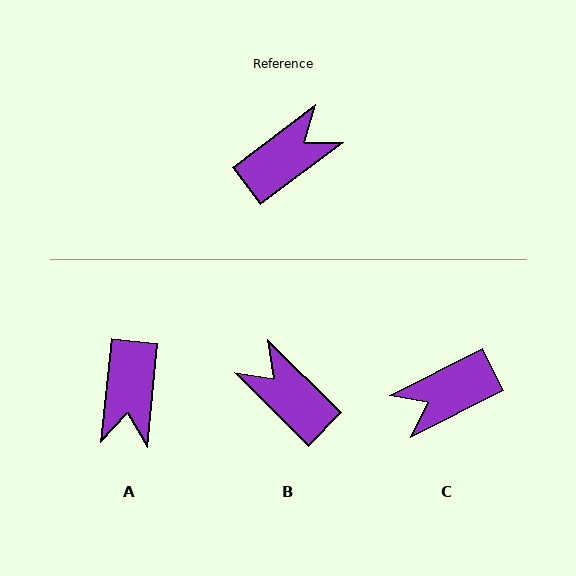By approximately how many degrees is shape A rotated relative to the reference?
Approximately 132 degrees clockwise.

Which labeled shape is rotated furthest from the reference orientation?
C, about 170 degrees away.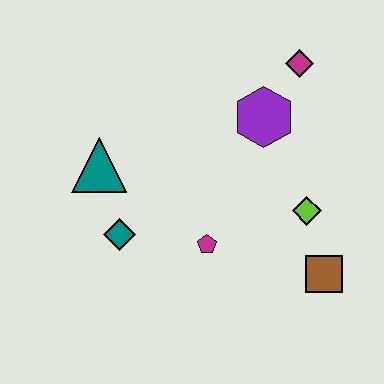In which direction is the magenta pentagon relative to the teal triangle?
The magenta pentagon is to the right of the teal triangle.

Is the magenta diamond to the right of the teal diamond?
Yes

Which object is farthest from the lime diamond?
The teal triangle is farthest from the lime diamond.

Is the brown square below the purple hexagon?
Yes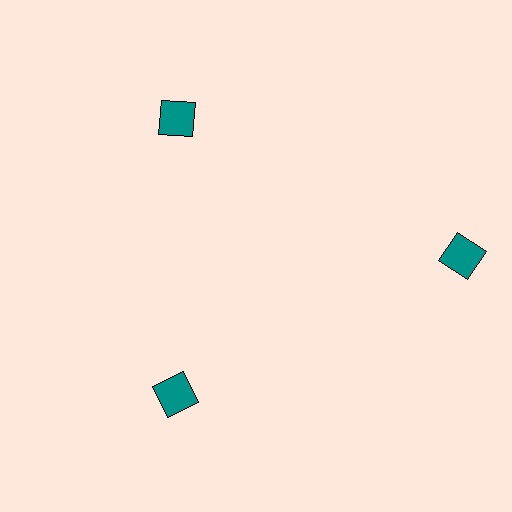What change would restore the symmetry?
The symmetry would be restored by moving it inward, back onto the ring so that all 3 squares sit at equal angles and equal distance from the center.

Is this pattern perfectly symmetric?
No. The 3 teal squares are arranged in a ring, but one element near the 3 o'clock position is pushed outward from the center, breaking the 3-fold rotational symmetry.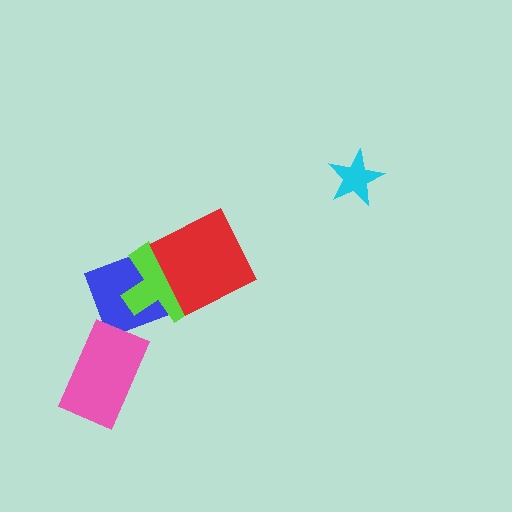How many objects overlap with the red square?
1 object overlaps with the red square.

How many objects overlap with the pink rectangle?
0 objects overlap with the pink rectangle.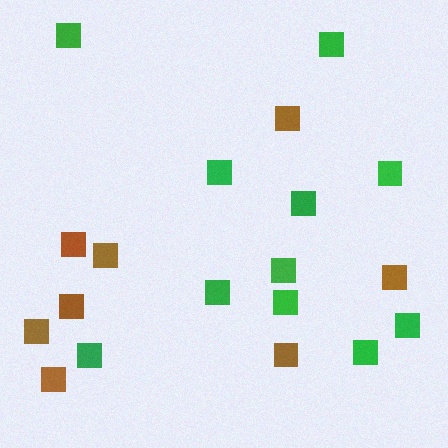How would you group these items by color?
There are 2 groups: one group of brown squares (8) and one group of green squares (11).